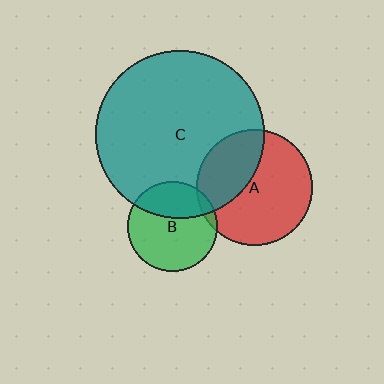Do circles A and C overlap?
Yes.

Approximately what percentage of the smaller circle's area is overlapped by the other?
Approximately 35%.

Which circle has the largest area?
Circle C (teal).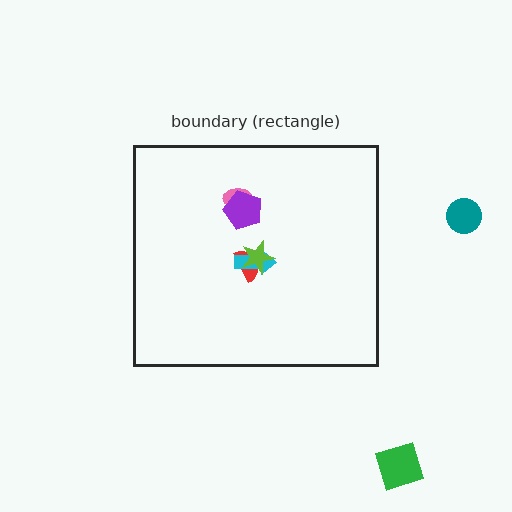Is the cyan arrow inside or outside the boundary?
Inside.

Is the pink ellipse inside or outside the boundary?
Inside.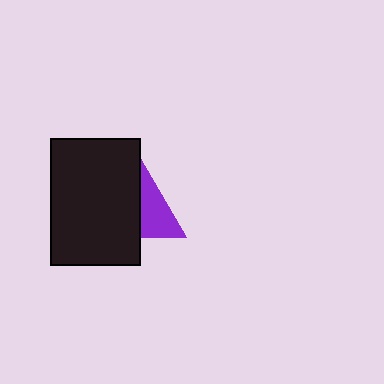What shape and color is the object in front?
The object in front is a black rectangle.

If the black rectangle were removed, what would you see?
You would see the complete purple triangle.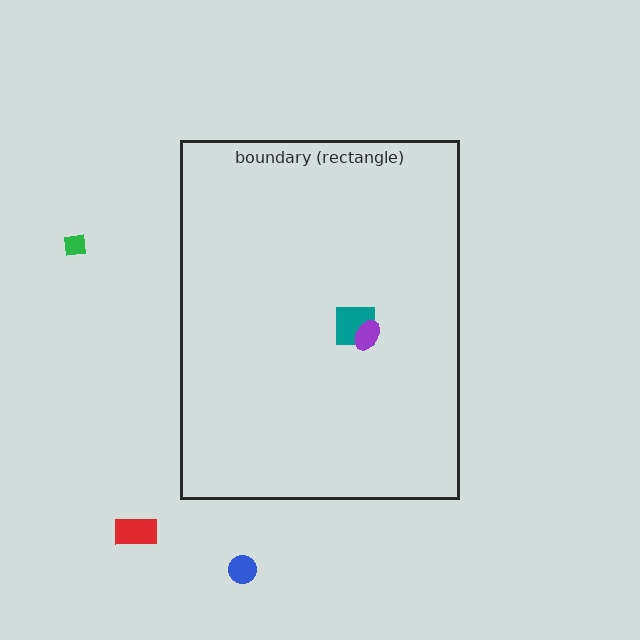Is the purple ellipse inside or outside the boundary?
Inside.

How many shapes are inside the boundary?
2 inside, 3 outside.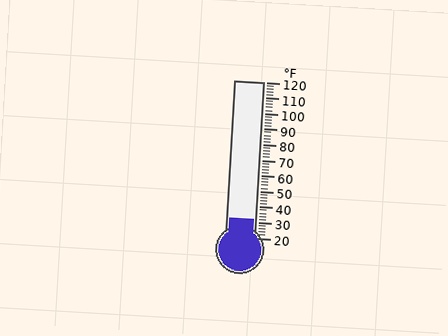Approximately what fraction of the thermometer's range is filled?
The thermometer is filled to approximately 10% of its range.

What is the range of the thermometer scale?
The thermometer scale ranges from 20°F to 120°F.